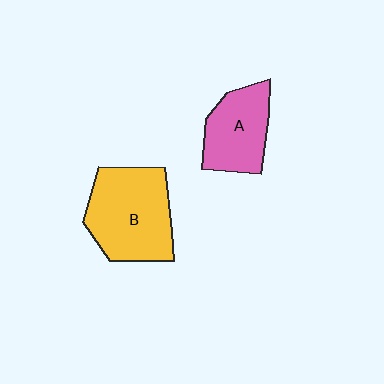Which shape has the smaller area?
Shape A (pink).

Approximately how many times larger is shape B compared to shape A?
Approximately 1.5 times.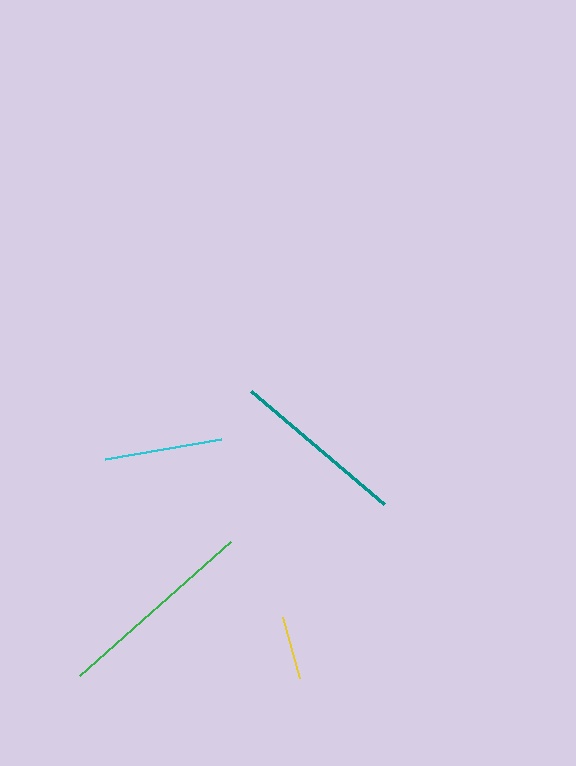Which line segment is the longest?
The green line is the longest at approximately 202 pixels.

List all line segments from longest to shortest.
From longest to shortest: green, teal, cyan, yellow.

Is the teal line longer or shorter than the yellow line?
The teal line is longer than the yellow line.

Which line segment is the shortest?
The yellow line is the shortest at approximately 63 pixels.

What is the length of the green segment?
The green segment is approximately 202 pixels long.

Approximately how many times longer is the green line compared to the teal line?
The green line is approximately 1.2 times the length of the teal line.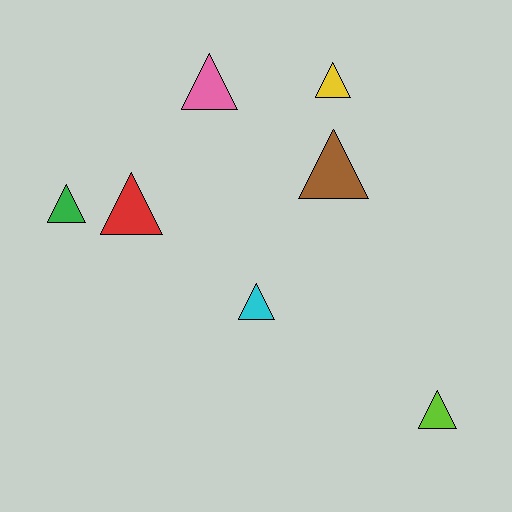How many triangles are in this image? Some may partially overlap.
There are 7 triangles.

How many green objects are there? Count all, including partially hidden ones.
There is 1 green object.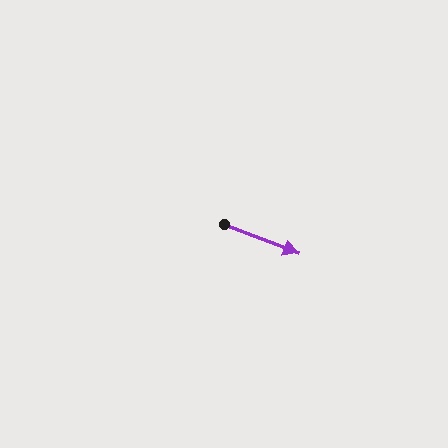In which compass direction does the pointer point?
East.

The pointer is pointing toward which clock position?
Roughly 4 o'clock.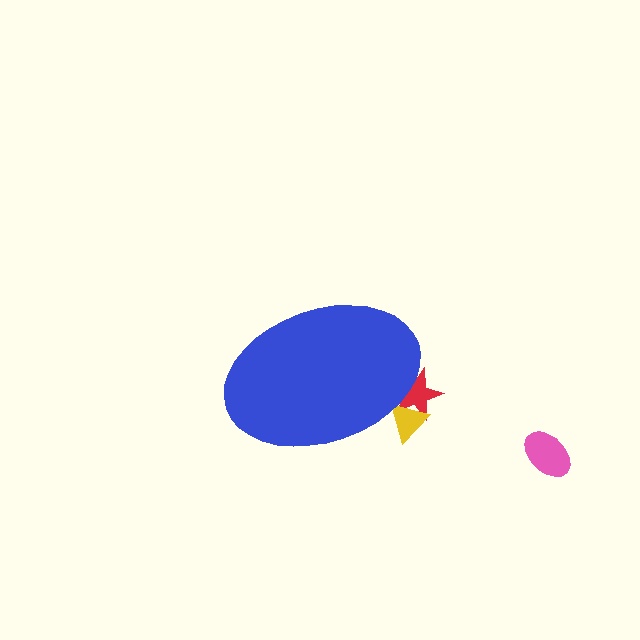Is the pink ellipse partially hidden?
No, the pink ellipse is fully visible.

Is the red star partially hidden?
Yes, the red star is partially hidden behind the blue ellipse.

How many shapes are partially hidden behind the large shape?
2 shapes are partially hidden.